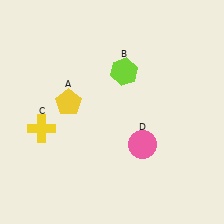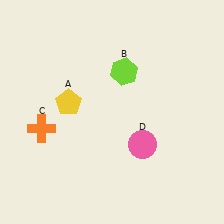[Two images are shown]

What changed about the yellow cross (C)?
In Image 1, C is yellow. In Image 2, it changed to orange.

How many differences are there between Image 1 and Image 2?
There is 1 difference between the two images.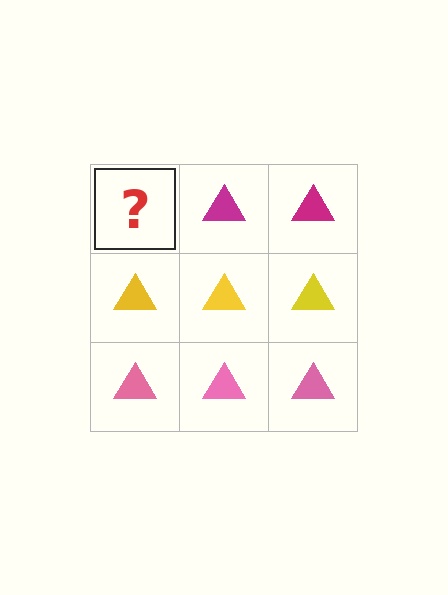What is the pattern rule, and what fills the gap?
The rule is that each row has a consistent color. The gap should be filled with a magenta triangle.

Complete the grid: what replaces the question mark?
The question mark should be replaced with a magenta triangle.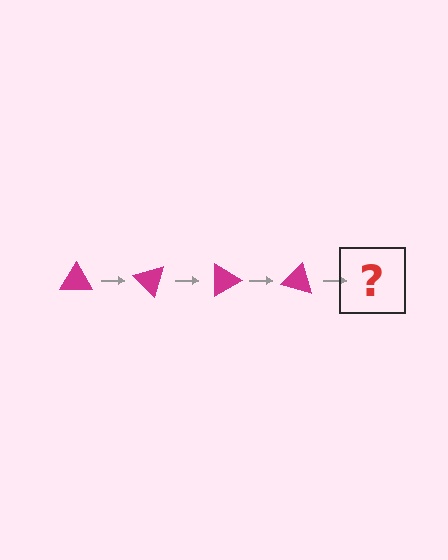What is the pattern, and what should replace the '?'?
The pattern is that the triangle rotates 45 degrees each step. The '?' should be a magenta triangle rotated 180 degrees.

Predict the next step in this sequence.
The next step is a magenta triangle rotated 180 degrees.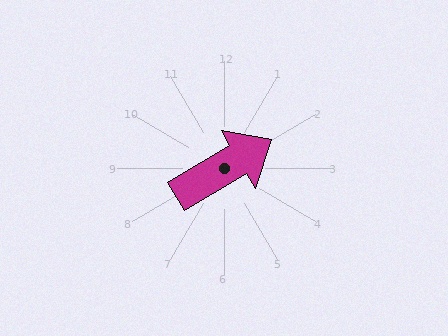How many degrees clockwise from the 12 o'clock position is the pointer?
Approximately 59 degrees.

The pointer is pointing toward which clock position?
Roughly 2 o'clock.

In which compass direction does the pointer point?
Northeast.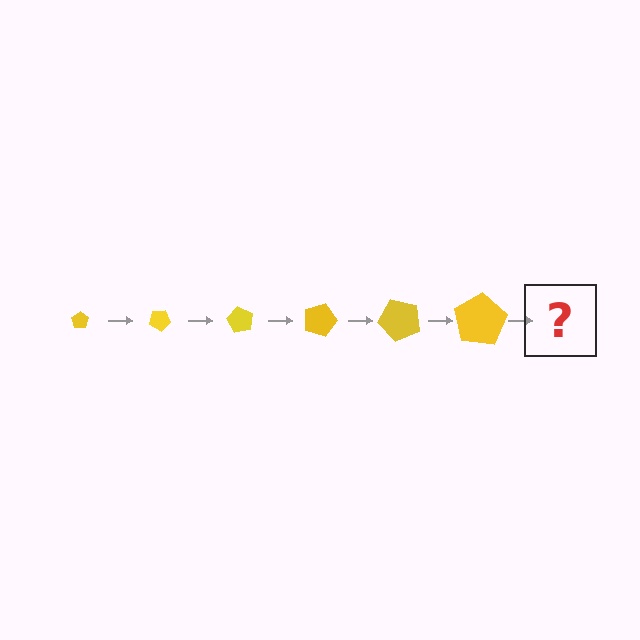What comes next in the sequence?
The next element should be a pentagon, larger than the previous one and rotated 180 degrees from the start.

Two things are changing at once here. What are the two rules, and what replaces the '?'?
The two rules are that the pentagon grows larger each step and it rotates 30 degrees each step. The '?' should be a pentagon, larger than the previous one and rotated 180 degrees from the start.